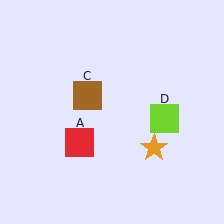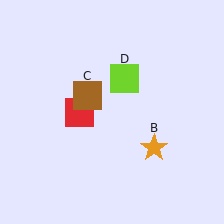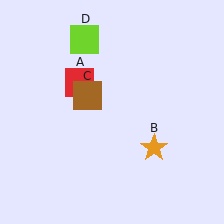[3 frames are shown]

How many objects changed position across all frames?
2 objects changed position: red square (object A), lime square (object D).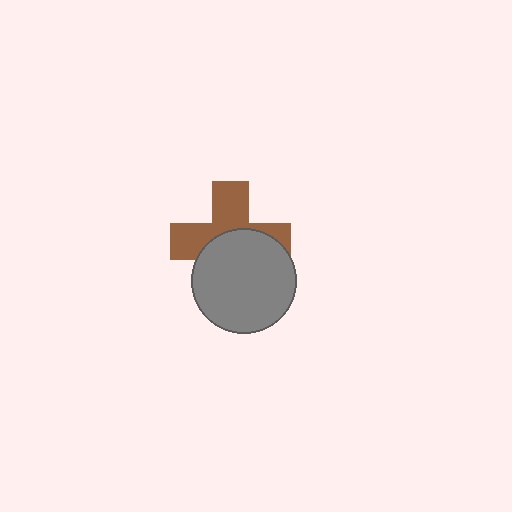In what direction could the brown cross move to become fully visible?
The brown cross could move up. That would shift it out from behind the gray circle entirely.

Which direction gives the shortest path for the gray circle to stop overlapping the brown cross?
Moving down gives the shortest separation.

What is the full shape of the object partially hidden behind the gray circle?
The partially hidden object is a brown cross.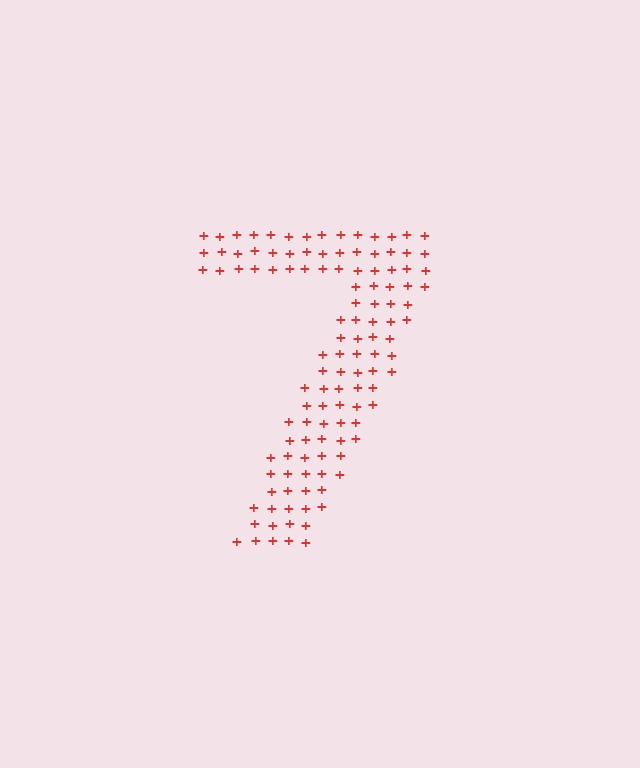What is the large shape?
The large shape is the digit 7.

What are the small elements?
The small elements are plus signs.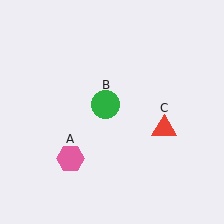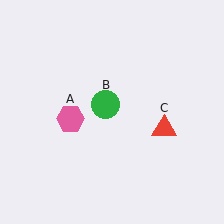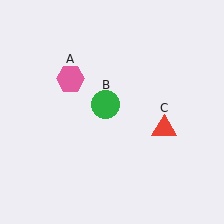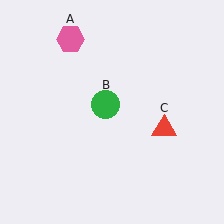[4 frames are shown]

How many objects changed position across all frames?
1 object changed position: pink hexagon (object A).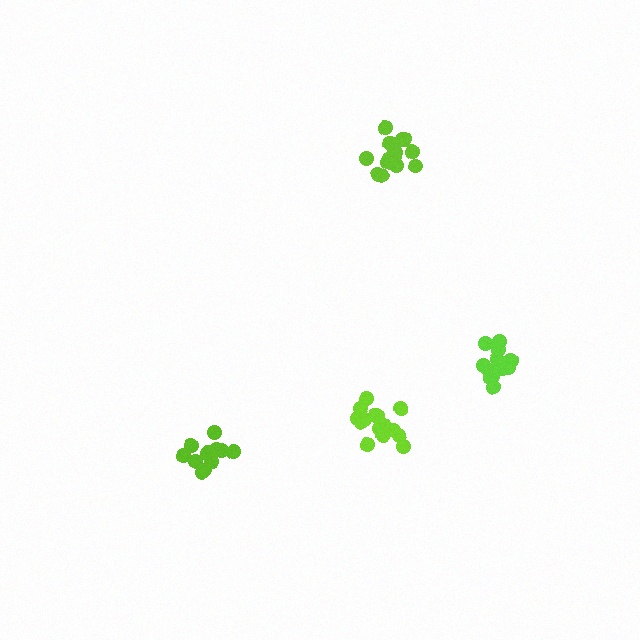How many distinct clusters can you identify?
There are 4 distinct clusters.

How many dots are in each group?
Group 1: 16 dots, Group 2: 18 dots, Group 3: 15 dots, Group 4: 12 dots (61 total).